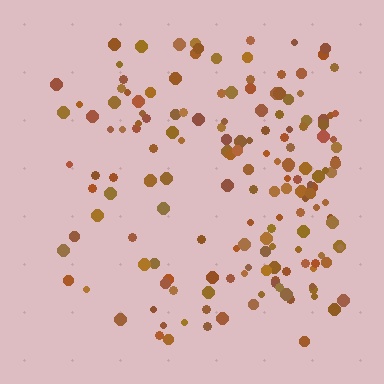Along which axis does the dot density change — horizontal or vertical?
Horizontal.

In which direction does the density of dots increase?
From left to right, with the right side densest.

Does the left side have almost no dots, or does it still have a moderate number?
Still a moderate number, just noticeably fewer than the right.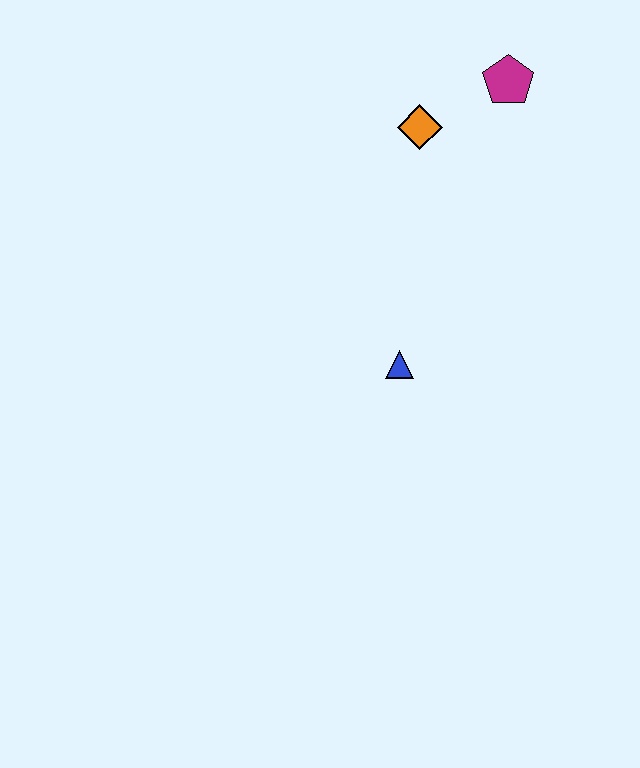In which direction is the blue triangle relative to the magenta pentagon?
The blue triangle is below the magenta pentagon.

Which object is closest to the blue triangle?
The orange diamond is closest to the blue triangle.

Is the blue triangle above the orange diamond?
No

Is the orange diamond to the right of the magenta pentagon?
No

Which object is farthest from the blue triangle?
The magenta pentagon is farthest from the blue triangle.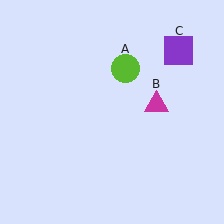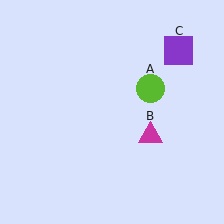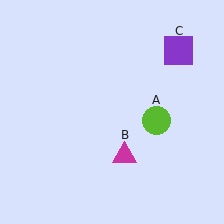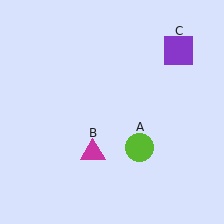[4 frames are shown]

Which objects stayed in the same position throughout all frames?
Purple square (object C) remained stationary.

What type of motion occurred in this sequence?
The lime circle (object A), magenta triangle (object B) rotated clockwise around the center of the scene.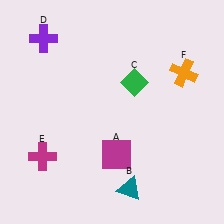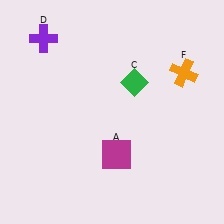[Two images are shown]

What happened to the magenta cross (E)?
The magenta cross (E) was removed in Image 2. It was in the bottom-left area of Image 1.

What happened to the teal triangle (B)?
The teal triangle (B) was removed in Image 2. It was in the bottom-right area of Image 1.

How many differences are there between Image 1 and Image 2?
There are 2 differences between the two images.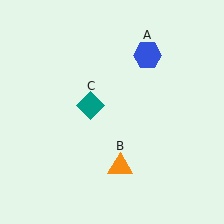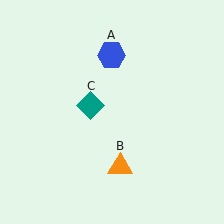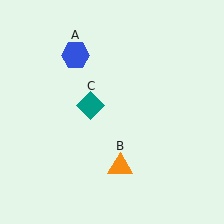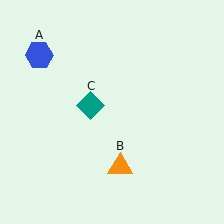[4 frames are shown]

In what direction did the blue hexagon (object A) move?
The blue hexagon (object A) moved left.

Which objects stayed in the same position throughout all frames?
Orange triangle (object B) and teal diamond (object C) remained stationary.